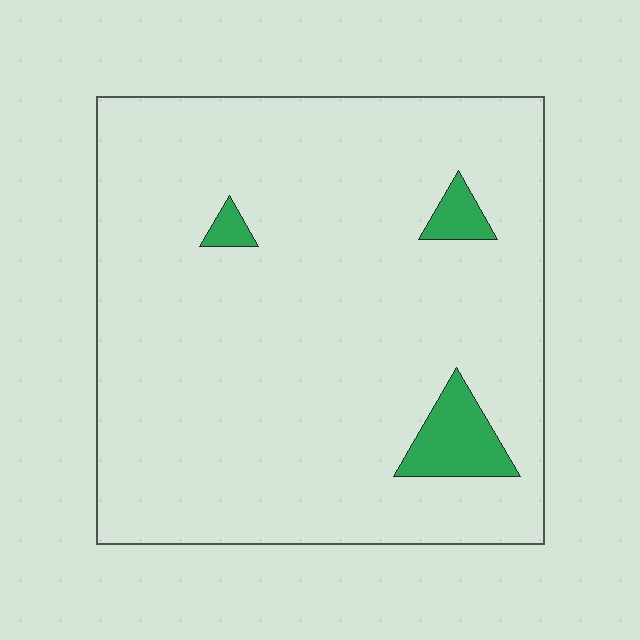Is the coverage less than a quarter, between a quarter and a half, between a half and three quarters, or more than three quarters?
Less than a quarter.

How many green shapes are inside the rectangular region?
3.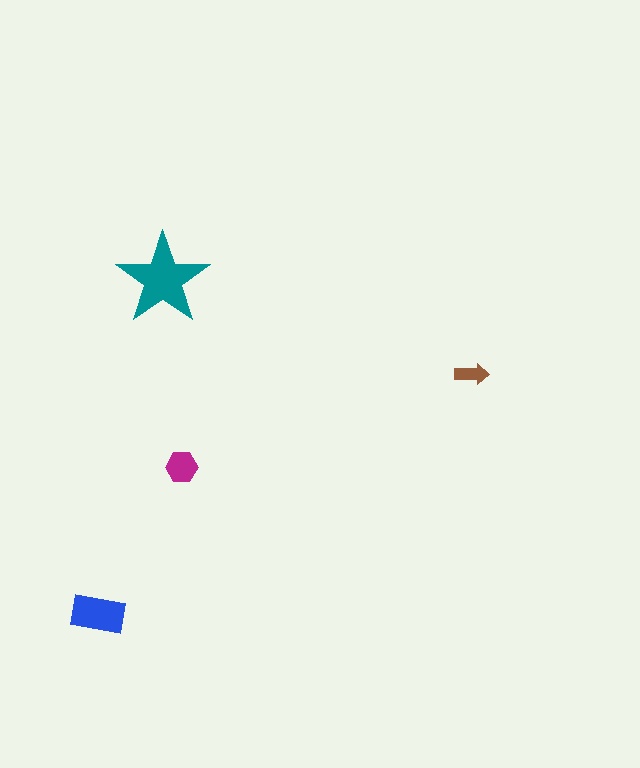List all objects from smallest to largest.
The brown arrow, the magenta hexagon, the blue rectangle, the teal star.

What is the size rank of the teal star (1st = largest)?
1st.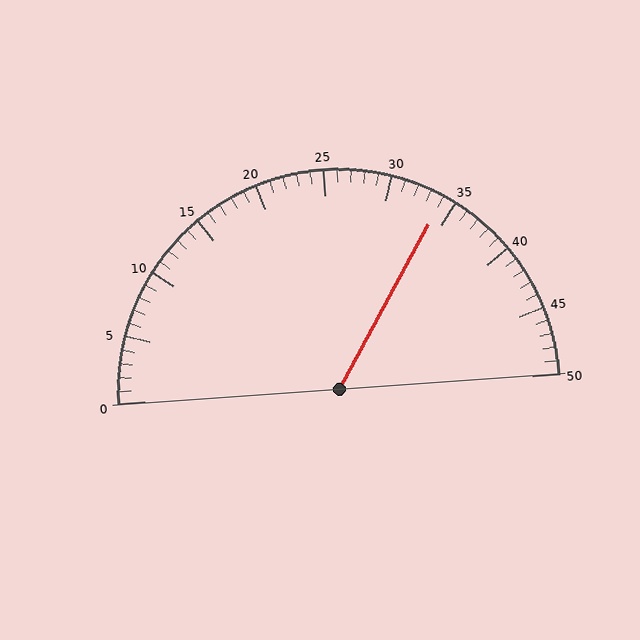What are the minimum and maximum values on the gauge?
The gauge ranges from 0 to 50.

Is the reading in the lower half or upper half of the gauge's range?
The reading is in the upper half of the range (0 to 50).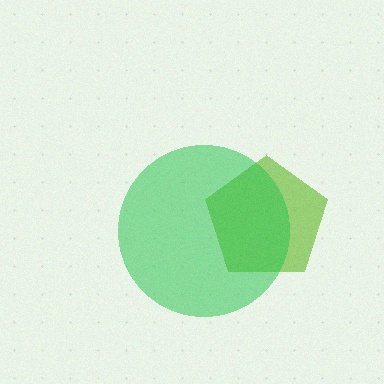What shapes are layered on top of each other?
The layered shapes are: a lime pentagon, a green circle.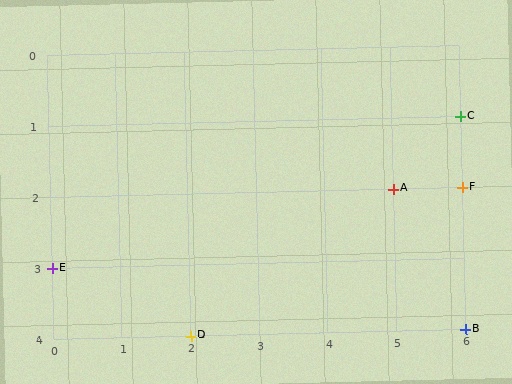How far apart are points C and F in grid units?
Points C and F are 1 row apart.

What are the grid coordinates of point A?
Point A is at grid coordinates (5, 2).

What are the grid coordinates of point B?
Point B is at grid coordinates (6, 4).